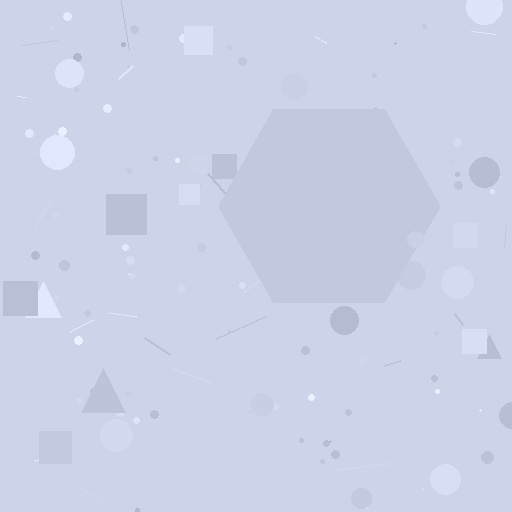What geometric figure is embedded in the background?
A hexagon is embedded in the background.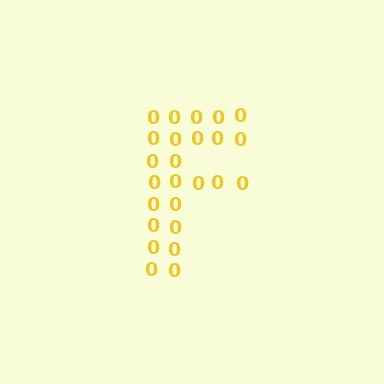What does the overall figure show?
The overall figure shows the letter F.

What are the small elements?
The small elements are digit 0's.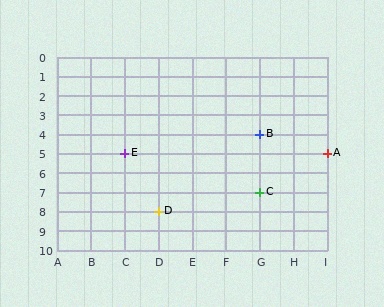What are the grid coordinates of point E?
Point E is at grid coordinates (C, 5).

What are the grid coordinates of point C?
Point C is at grid coordinates (G, 7).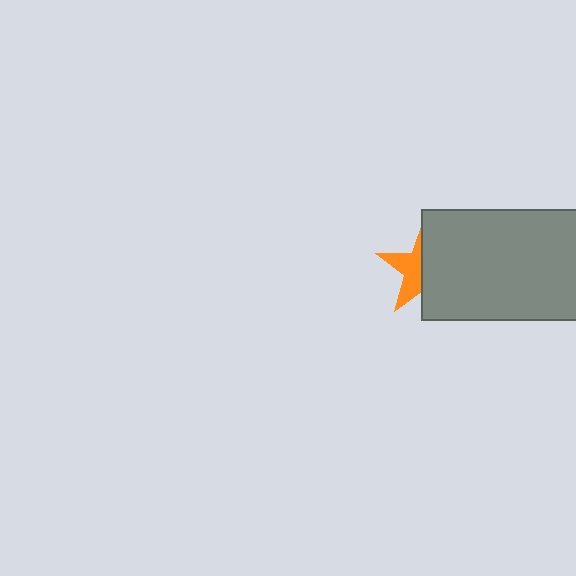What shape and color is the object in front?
The object in front is a gray rectangle.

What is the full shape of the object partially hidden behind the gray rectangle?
The partially hidden object is an orange star.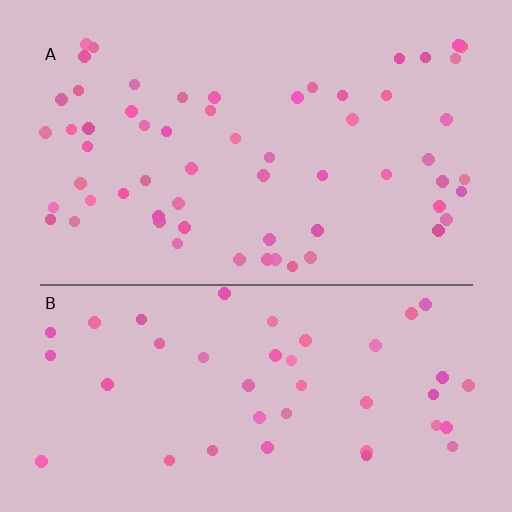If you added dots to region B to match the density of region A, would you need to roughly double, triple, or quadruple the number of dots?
Approximately double.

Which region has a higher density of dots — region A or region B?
A (the top).